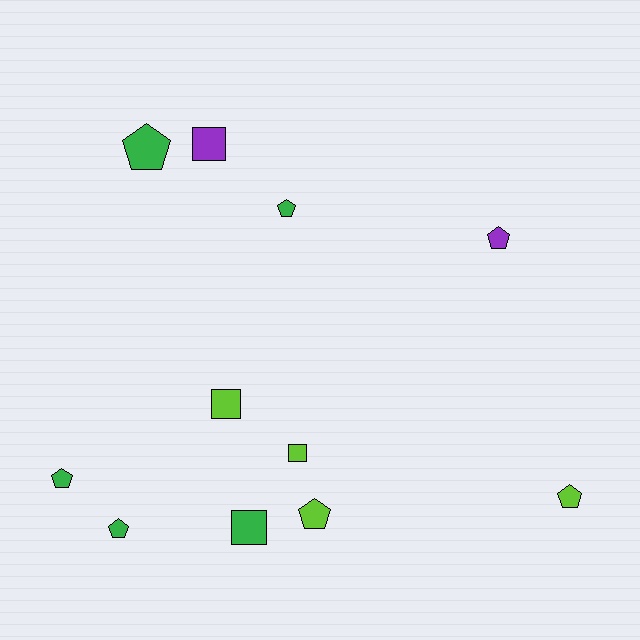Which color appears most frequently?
Green, with 5 objects.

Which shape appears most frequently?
Pentagon, with 7 objects.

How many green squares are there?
There is 1 green square.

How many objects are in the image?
There are 11 objects.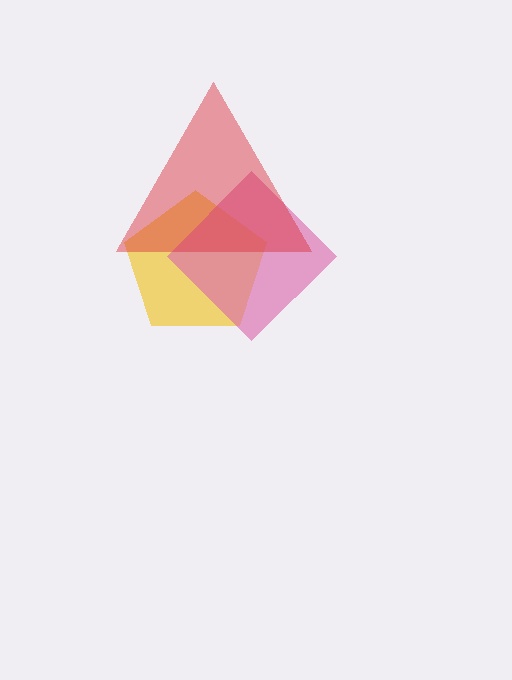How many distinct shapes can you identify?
There are 3 distinct shapes: a yellow pentagon, a pink diamond, a red triangle.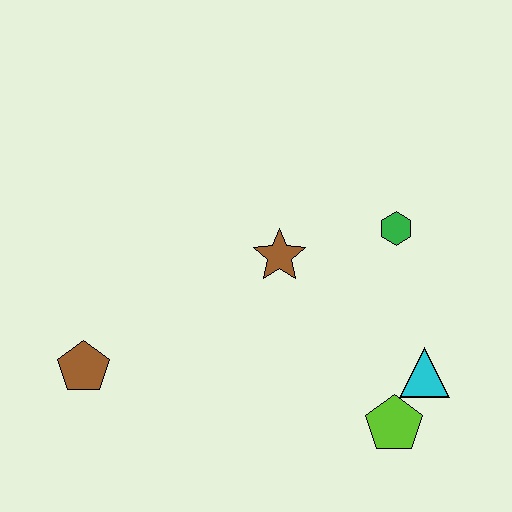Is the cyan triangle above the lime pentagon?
Yes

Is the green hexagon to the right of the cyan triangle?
No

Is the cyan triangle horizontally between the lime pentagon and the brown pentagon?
No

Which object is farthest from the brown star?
The brown pentagon is farthest from the brown star.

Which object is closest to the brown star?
The green hexagon is closest to the brown star.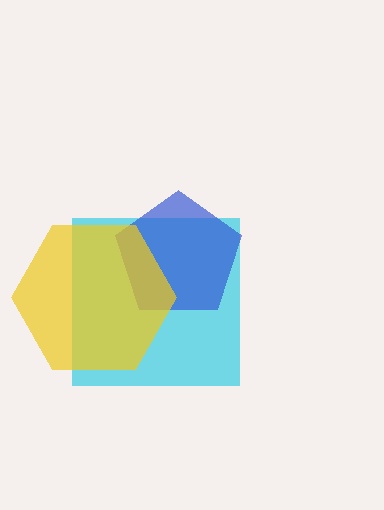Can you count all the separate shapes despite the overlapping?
Yes, there are 3 separate shapes.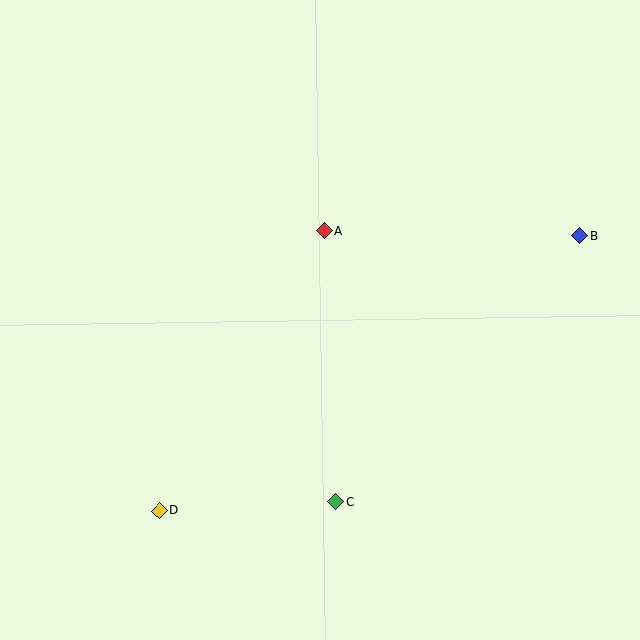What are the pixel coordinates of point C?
Point C is at (335, 502).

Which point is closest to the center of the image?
Point A at (324, 231) is closest to the center.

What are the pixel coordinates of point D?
Point D is at (159, 511).